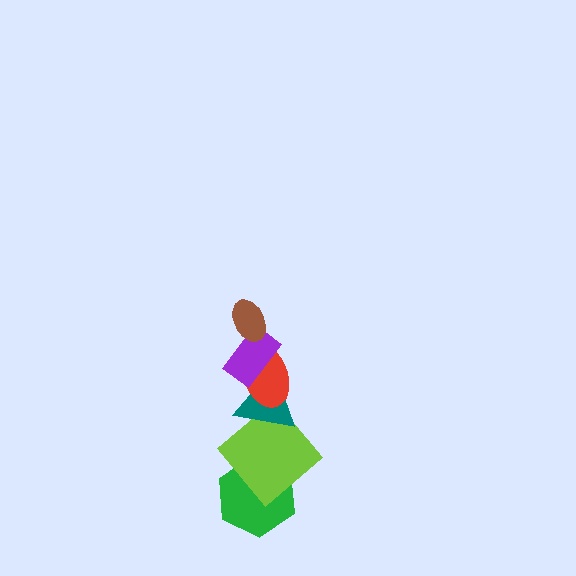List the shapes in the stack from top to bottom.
From top to bottom: the brown ellipse, the purple rectangle, the red ellipse, the teal triangle, the lime diamond, the green hexagon.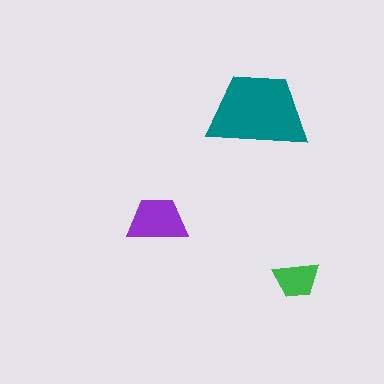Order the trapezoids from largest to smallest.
the teal one, the purple one, the green one.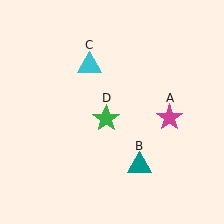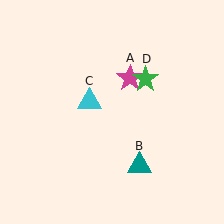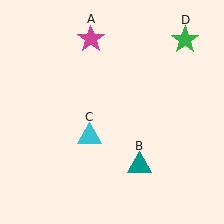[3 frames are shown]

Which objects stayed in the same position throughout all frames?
Teal triangle (object B) remained stationary.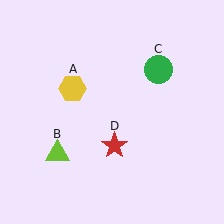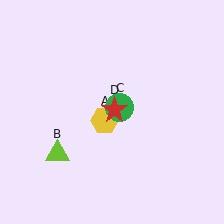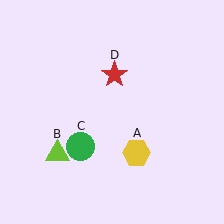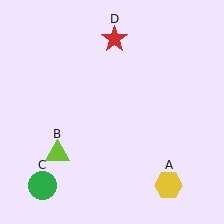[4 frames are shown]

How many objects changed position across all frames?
3 objects changed position: yellow hexagon (object A), green circle (object C), red star (object D).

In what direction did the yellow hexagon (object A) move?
The yellow hexagon (object A) moved down and to the right.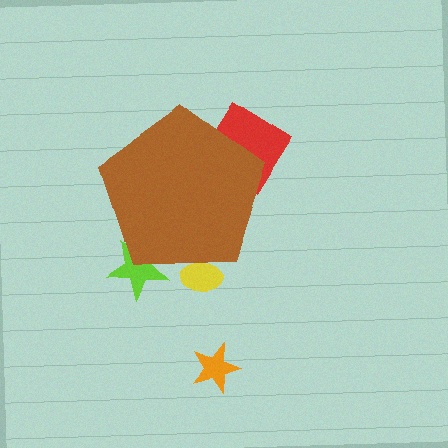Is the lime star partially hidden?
Yes, the lime star is partially hidden behind the brown pentagon.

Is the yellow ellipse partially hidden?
Yes, the yellow ellipse is partially hidden behind the brown pentagon.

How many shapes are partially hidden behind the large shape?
3 shapes are partially hidden.